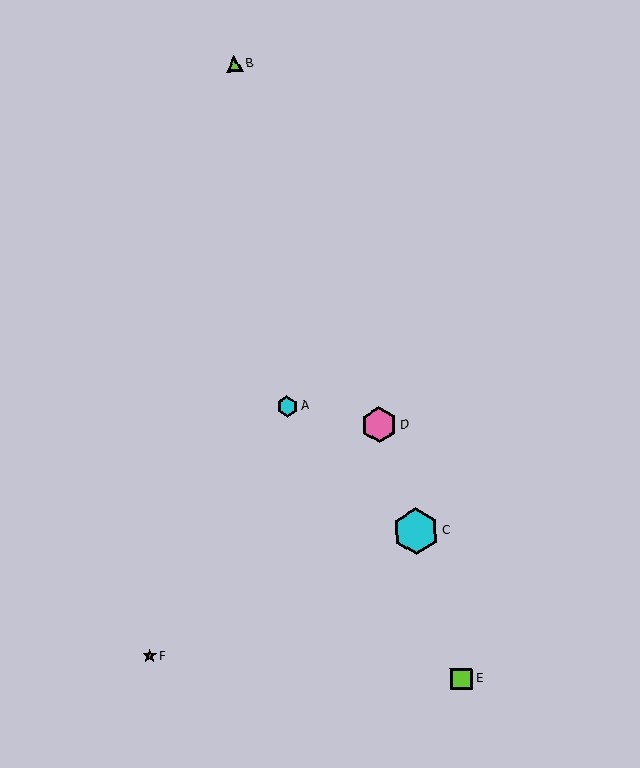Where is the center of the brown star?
The center of the brown star is at (150, 656).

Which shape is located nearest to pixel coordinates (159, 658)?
The brown star (labeled F) at (150, 656) is nearest to that location.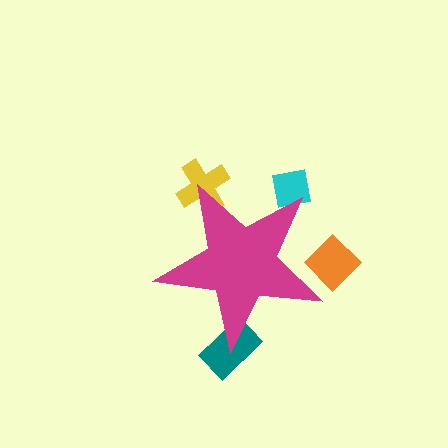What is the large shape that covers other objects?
A magenta star.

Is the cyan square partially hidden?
Yes, the cyan square is partially hidden behind the magenta star.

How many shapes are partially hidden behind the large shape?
4 shapes are partially hidden.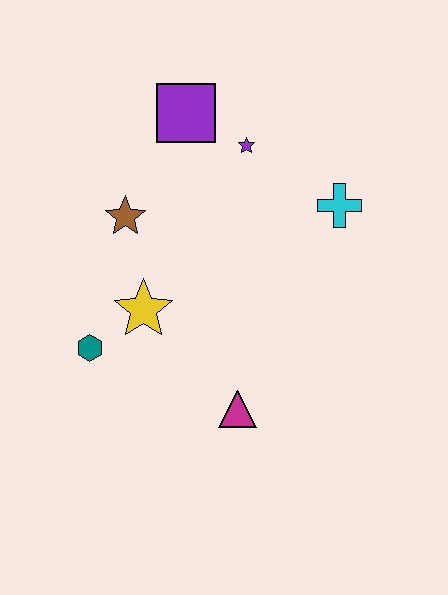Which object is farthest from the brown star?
The magenta triangle is farthest from the brown star.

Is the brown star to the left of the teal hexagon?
No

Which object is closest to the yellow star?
The teal hexagon is closest to the yellow star.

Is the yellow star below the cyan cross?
Yes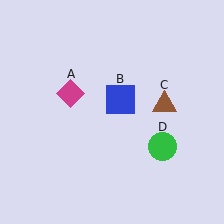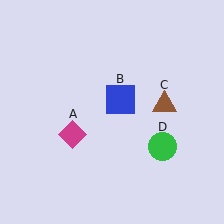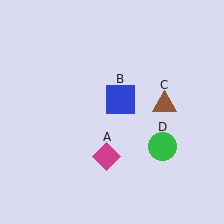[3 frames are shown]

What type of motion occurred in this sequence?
The magenta diamond (object A) rotated counterclockwise around the center of the scene.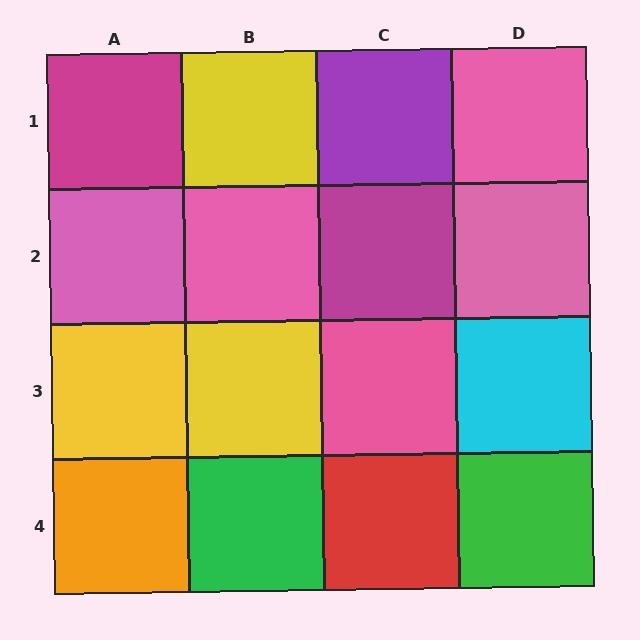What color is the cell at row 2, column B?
Pink.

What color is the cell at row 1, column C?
Purple.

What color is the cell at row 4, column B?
Green.